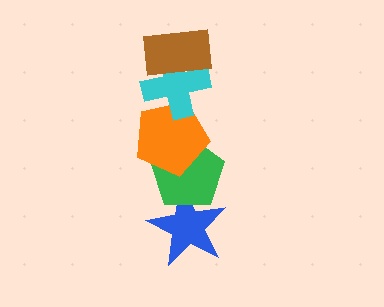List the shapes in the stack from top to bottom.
From top to bottom: the brown rectangle, the cyan cross, the orange pentagon, the green pentagon, the blue star.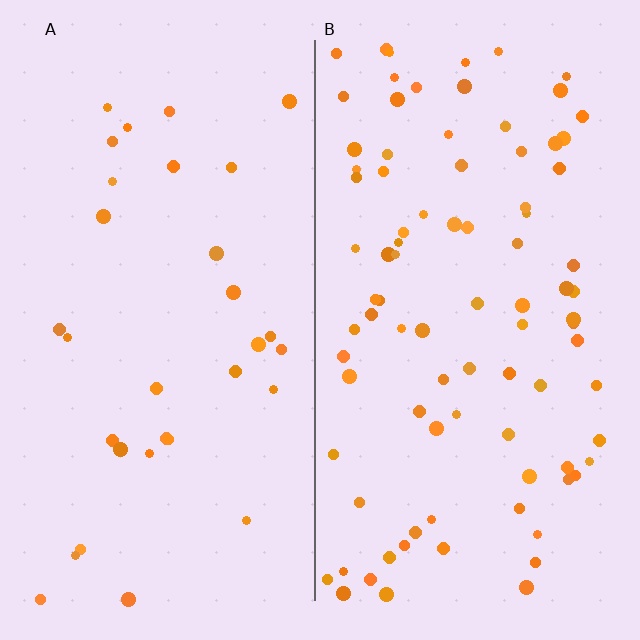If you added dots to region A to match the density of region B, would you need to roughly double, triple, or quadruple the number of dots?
Approximately triple.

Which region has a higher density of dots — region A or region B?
B (the right).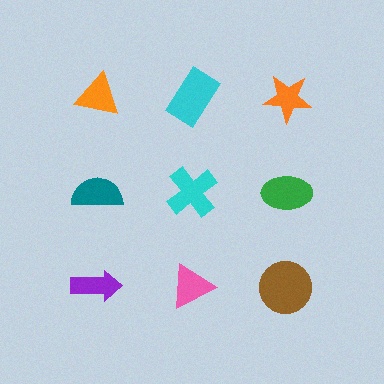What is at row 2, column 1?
A teal semicircle.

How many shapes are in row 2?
3 shapes.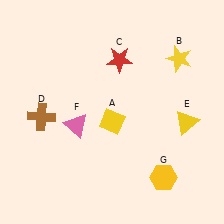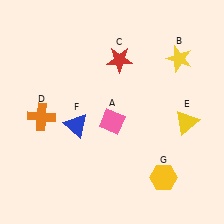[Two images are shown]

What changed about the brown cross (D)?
In Image 1, D is brown. In Image 2, it changed to orange.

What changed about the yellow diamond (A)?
In Image 1, A is yellow. In Image 2, it changed to pink.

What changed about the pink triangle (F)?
In Image 1, F is pink. In Image 2, it changed to blue.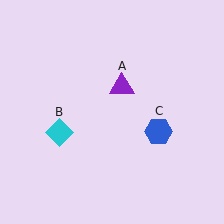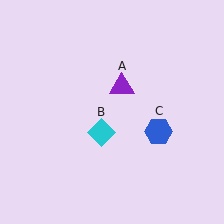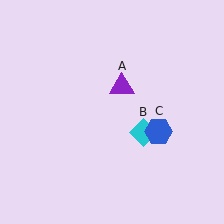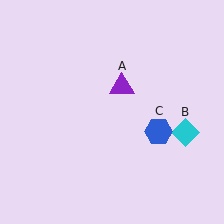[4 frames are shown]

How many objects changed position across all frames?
1 object changed position: cyan diamond (object B).